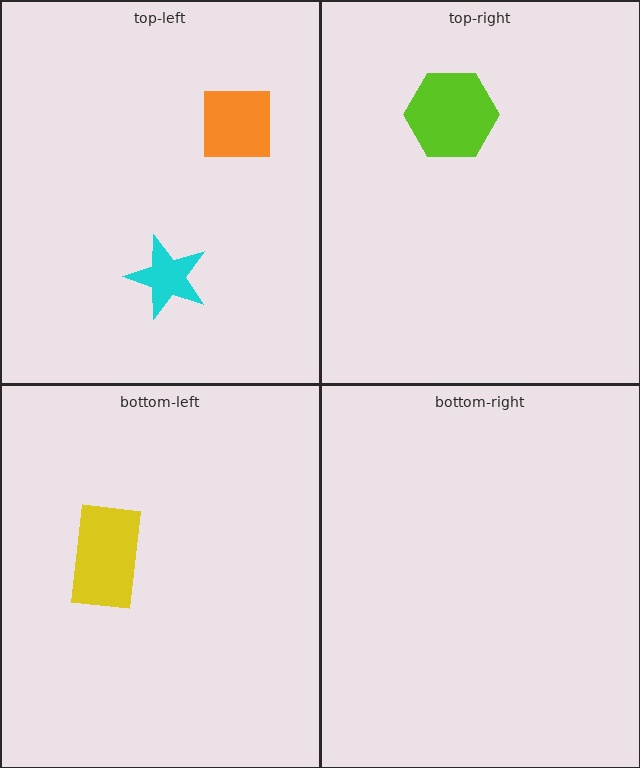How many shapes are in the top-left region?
2.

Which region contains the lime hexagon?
The top-right region.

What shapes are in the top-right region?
The lime hexagon.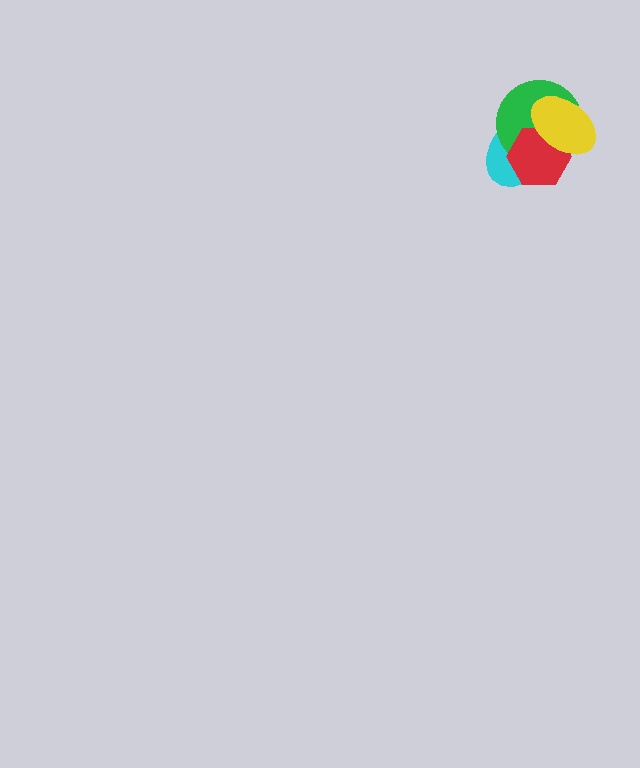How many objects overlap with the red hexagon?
3 objects overlap with the red hexagon.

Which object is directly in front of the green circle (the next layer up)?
The red hexagon is directly in front of the green circle.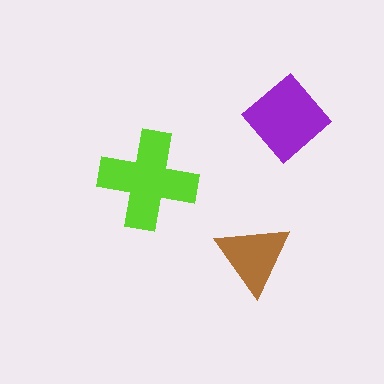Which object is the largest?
The lime cross.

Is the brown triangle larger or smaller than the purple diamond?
Smaller.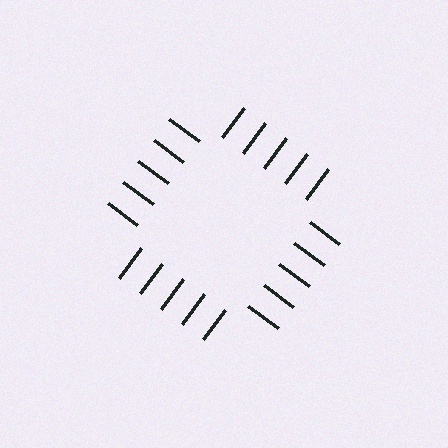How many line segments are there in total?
20 — 5 along each of the 4 edges.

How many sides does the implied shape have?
4 sides — the line-ends trace a square.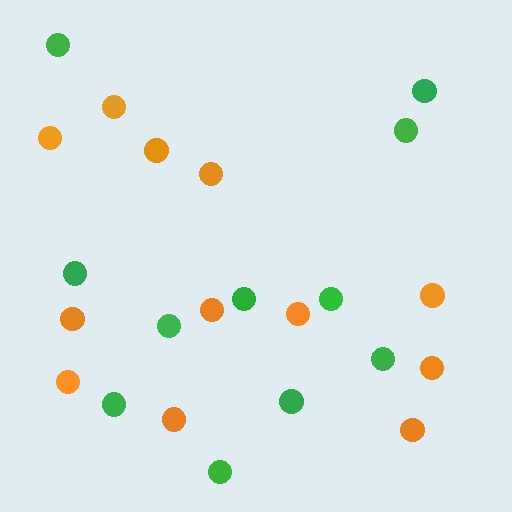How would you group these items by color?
There are 2 groups: one group of green circles (11) and one group of orange circles (12).